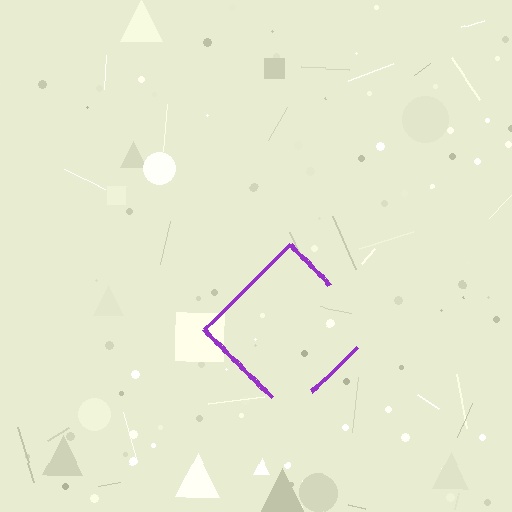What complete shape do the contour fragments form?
The contour fragments form a diamond.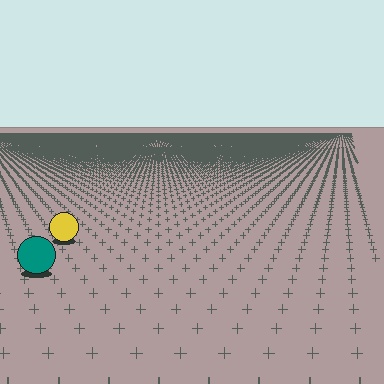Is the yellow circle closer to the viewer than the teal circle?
No. The teal circle is closer — you can tell from the texture gradient: the ground texture is coarser near it.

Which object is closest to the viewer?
The teal circle is closest. The texture marks near it are larger and more spread out.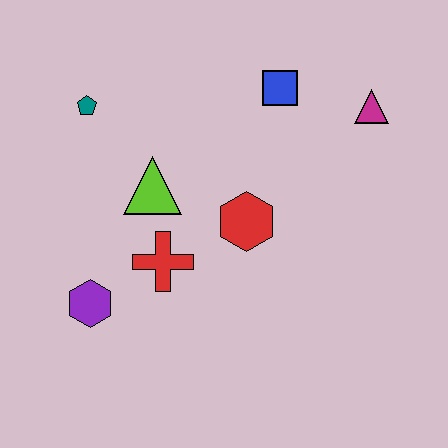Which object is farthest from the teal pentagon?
The magenta triangle is farthest from the teal pentagon.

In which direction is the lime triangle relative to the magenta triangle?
The lime triangle is to the left of the magenta triangle.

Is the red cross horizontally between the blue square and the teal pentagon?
Yes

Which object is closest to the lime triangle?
The red cross is closest to the lime triangle.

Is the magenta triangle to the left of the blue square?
No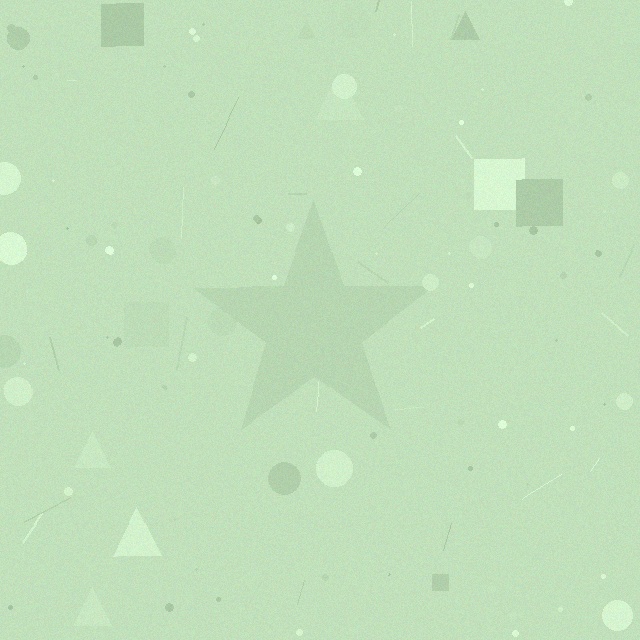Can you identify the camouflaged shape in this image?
The camouflaged shape is a star.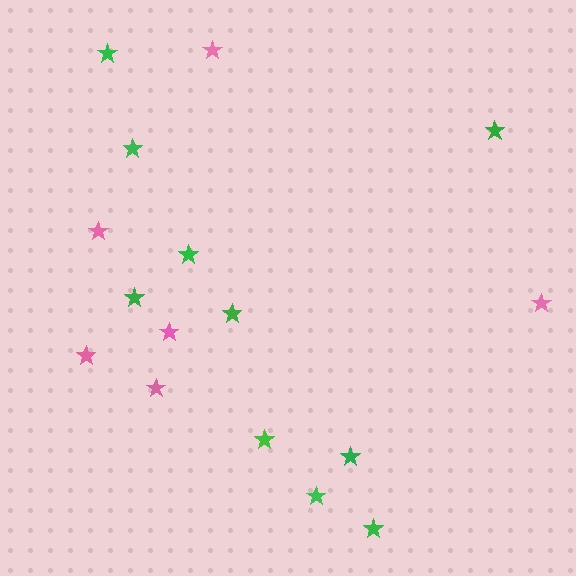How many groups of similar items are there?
There are 2 groups: one group of pink stars (6) and one group of green stars (10).